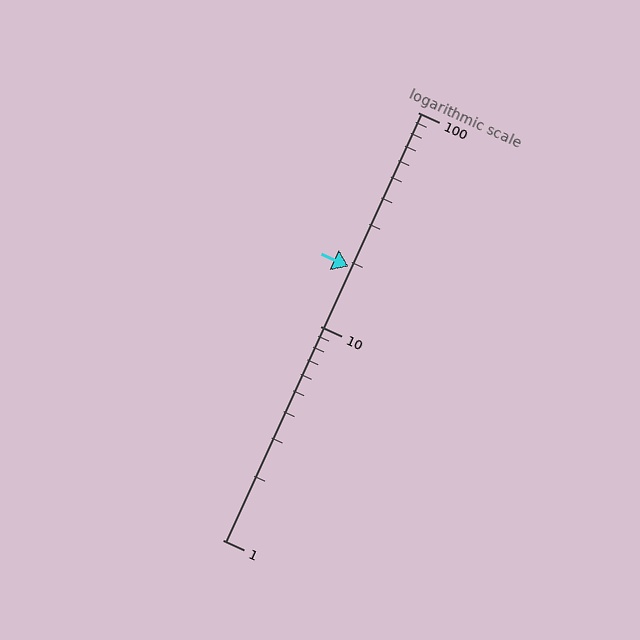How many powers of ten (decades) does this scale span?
The scale spans 2 decades, from 1 to 100.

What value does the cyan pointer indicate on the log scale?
The pointer indicates approximately 19.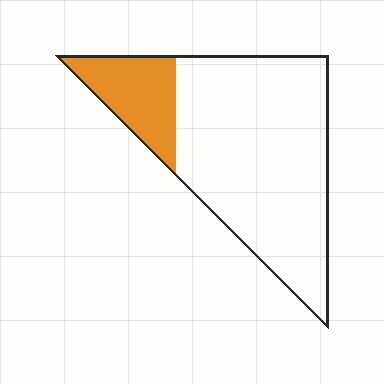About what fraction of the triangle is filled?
About one fifth (1/5).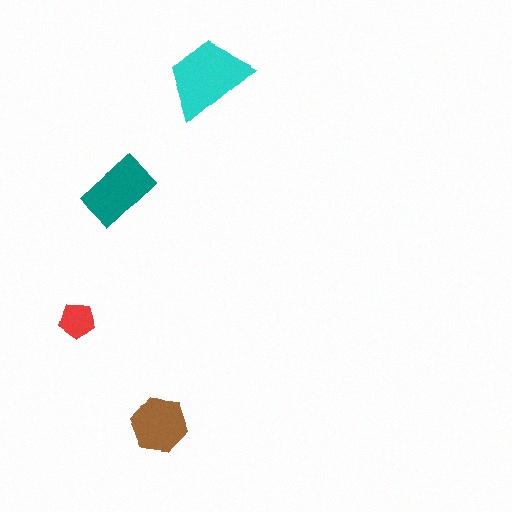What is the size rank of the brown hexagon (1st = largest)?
3rd.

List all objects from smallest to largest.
The red pentagon, the brown hexagon, the teal rectangle, the cyan trapezoid.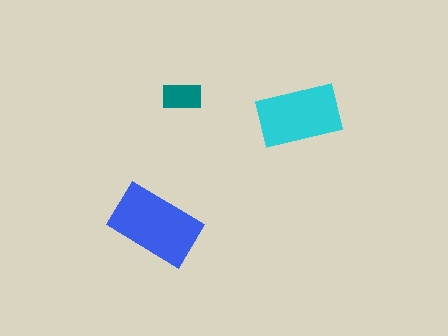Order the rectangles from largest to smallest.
the blue one, the cyan one, the teal one.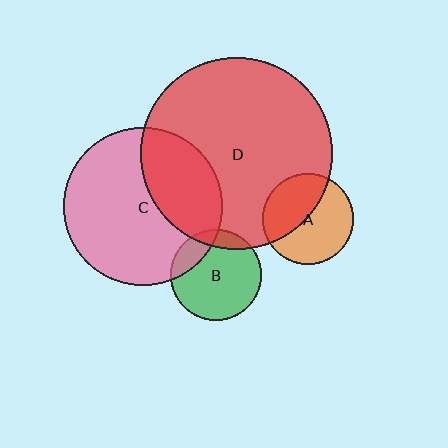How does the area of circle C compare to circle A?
Approximately 3.0 times.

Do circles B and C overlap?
Yes.